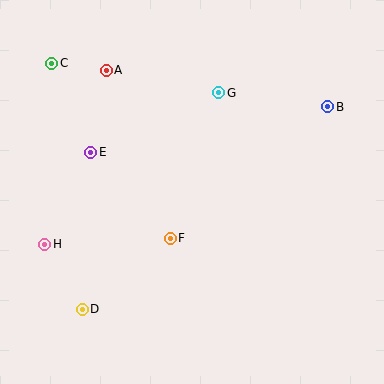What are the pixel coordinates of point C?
Point C is at (52, 63).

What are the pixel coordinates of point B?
Point B is at (328, 107).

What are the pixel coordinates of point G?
Point G is at (219, 93).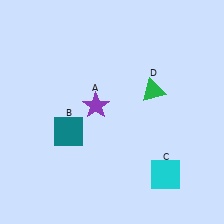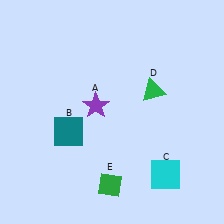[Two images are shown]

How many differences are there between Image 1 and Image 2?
There is 1 difference between the two images.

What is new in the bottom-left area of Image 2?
A green diamond (E) was added in the bottom-left area of Image 2.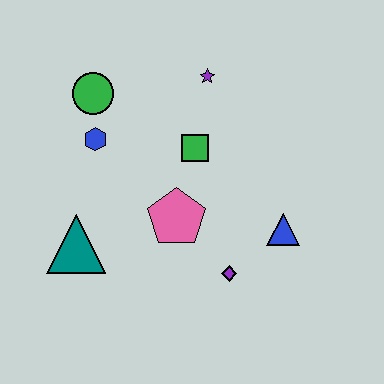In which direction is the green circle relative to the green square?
The green circle is to the left of the green square.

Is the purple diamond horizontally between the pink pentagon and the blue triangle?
Yes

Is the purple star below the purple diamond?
No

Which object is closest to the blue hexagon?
The green circle is closest to the blue hexagon.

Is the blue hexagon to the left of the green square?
Yes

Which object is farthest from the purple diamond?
The green circle is farthest from the purple diamond.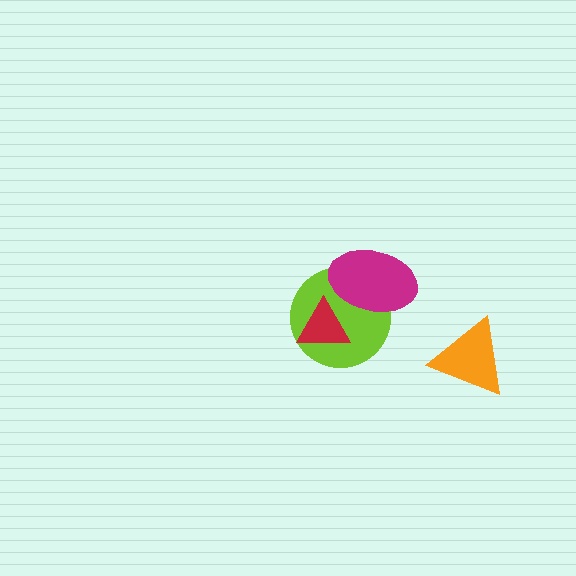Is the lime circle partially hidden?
Yes, it is partially covered by another shape.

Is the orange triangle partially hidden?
No, no other shape covers it.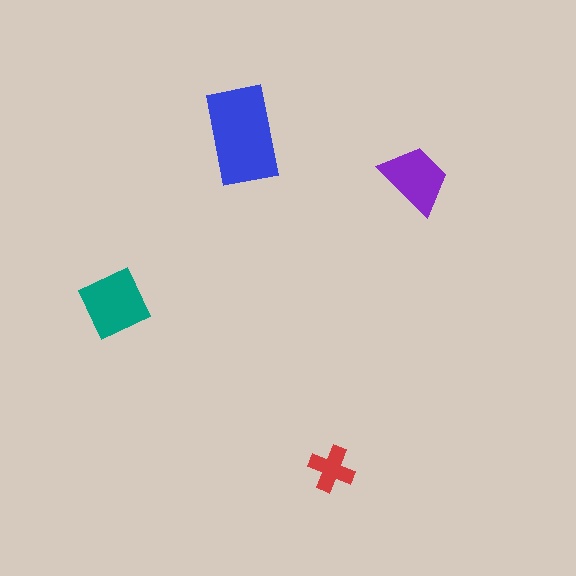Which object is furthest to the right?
The purple trapezoid is rightmost.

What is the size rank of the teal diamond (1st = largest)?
2nd.